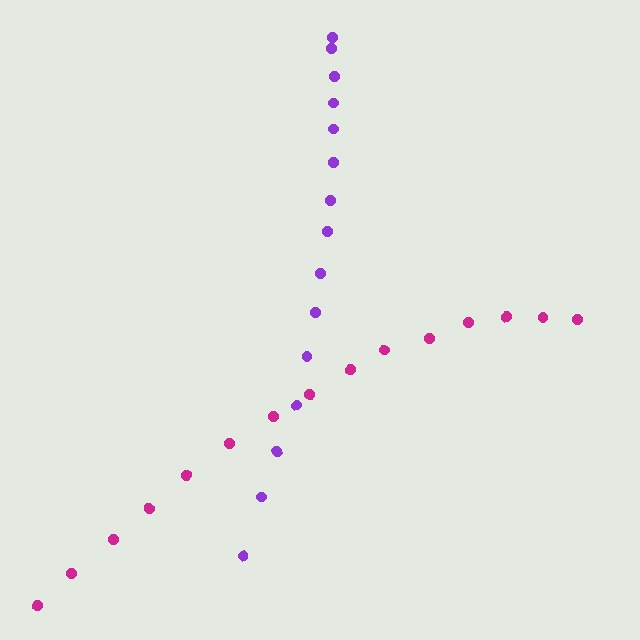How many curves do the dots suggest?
There are 2 distinct paths.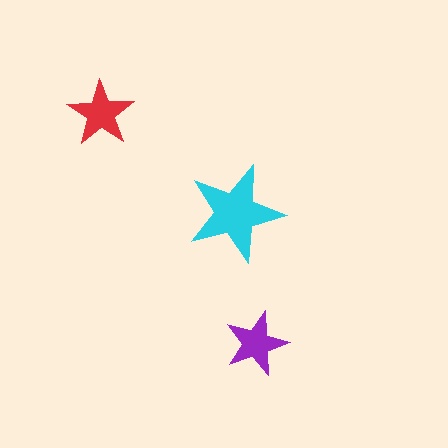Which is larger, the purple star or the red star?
The red one.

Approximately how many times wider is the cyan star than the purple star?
About 1.5 times wider.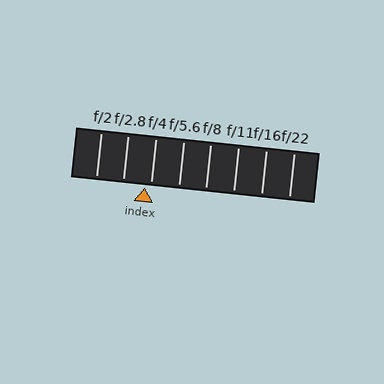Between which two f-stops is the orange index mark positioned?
The index mark is between f/2.8 and f/4.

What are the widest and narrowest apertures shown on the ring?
The widest aperture shown is f/2 and the narrowest is f/22.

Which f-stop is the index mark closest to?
The index mark is closest to f/4.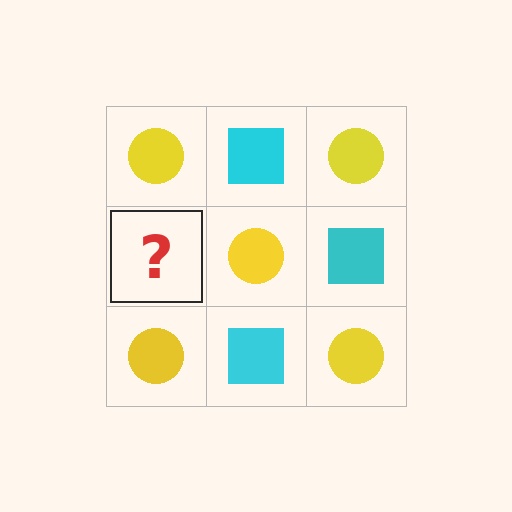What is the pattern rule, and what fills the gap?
The rule is that it alternates yellow circle and cyan square in a checkerboard pattern. The gap should be filled with a cyan square.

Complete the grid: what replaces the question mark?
The question mark should be replaced with a cyan square.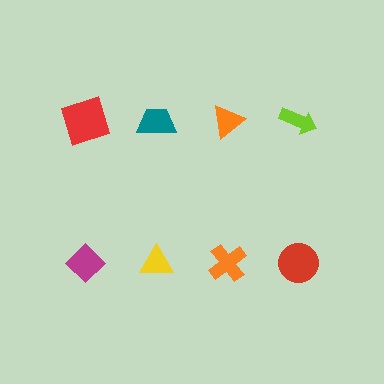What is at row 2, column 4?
A red circle.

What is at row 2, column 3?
An orange cross.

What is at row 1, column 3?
An orange triangle.